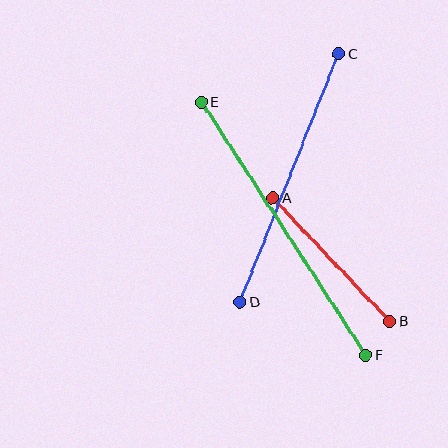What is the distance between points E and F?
The distance is approximately 302 pixels.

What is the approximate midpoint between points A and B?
The midpoint is at approximately (331, 260) pixels.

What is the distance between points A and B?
The distance is approximately 170 pixels.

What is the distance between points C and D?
The distance is approximately 267 pixels.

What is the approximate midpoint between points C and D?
The midpoint is at approximately (289, 178) pixels.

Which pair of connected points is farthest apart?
Points E and F are farthest apart.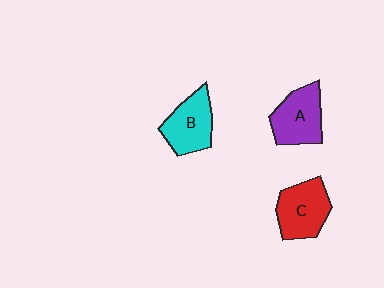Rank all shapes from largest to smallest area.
From largest to smallest: C (red), A (purple), B (cyan).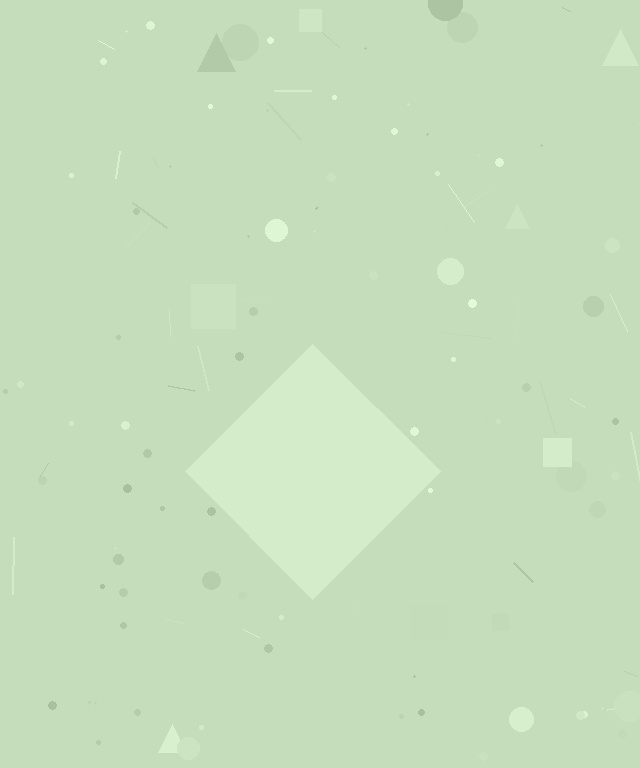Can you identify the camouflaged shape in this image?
The camouflaged shape is a diamond.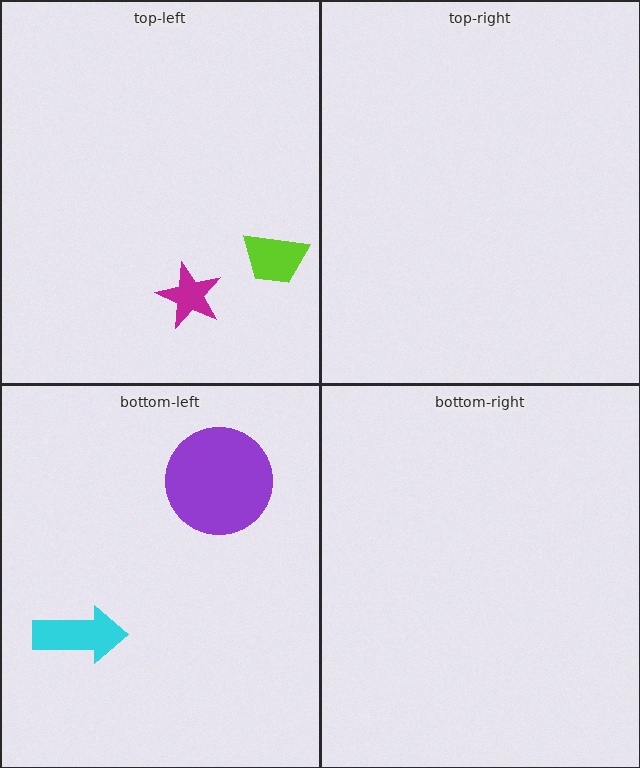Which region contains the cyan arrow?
The bottom-left region.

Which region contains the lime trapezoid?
The top-left region.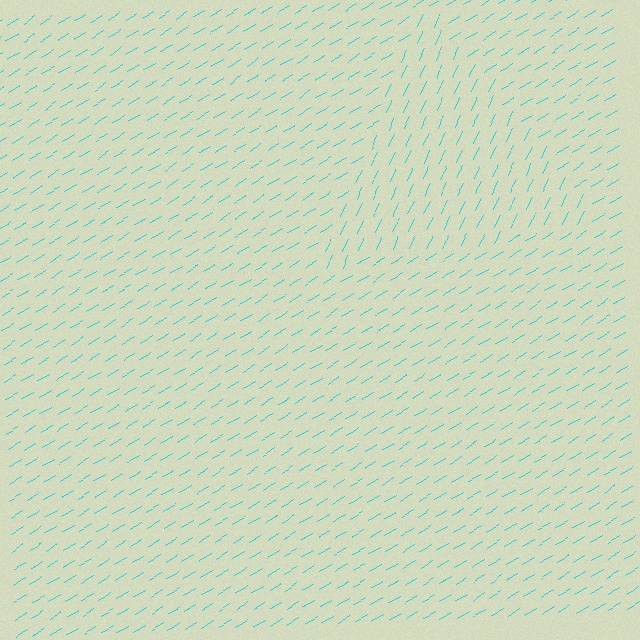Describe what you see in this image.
The image is filled with small cyan line segments. A triangle region in the image has lines oriented differently from the surrounding lines, creating a visible texture boundary.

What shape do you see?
I see a triangle.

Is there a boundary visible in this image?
Yes, there is a texture boundary formed by a change in line orientation.